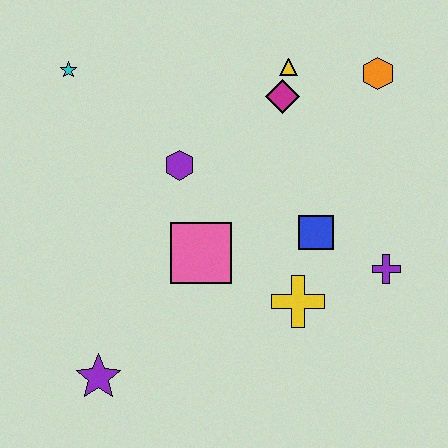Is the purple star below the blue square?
Yes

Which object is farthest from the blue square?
The cyan star is farthest from the blue square.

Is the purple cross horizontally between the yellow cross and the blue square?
No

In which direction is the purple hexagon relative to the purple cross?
The purple hexagon is to the left of the purple cross.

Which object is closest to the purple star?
The pink square is closest to the purple star.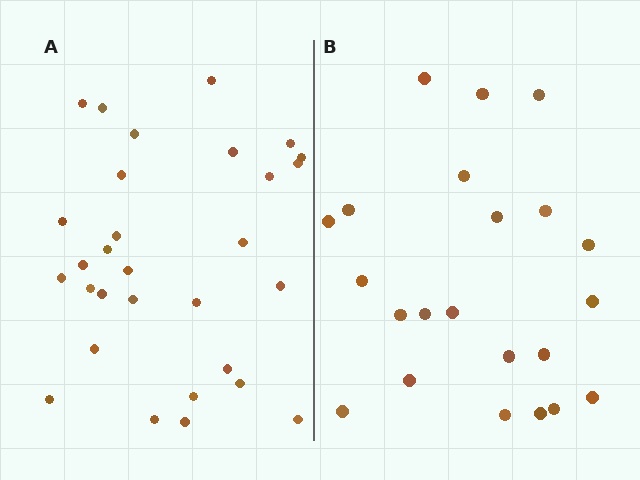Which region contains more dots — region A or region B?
Region A (the left region) has more dots.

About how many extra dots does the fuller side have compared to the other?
Region A has roughly 8 or so more dots than region B.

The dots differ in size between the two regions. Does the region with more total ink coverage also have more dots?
No. Region B has more total ink coverage because its dots are larger, but region A actually contains more individual dots. Total area can be misleading — the number of items is what matters here.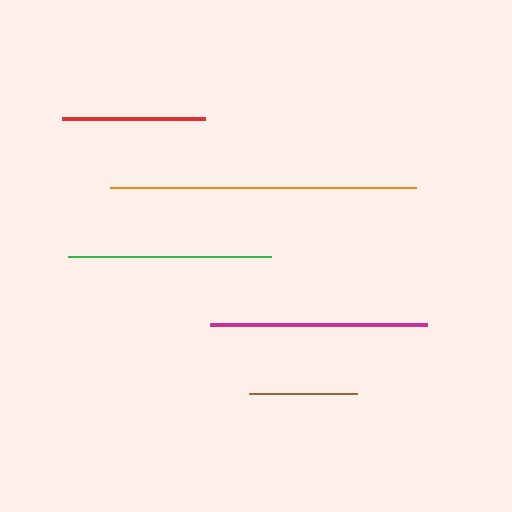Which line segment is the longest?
The orange line is the longest at approximately 306 pixels.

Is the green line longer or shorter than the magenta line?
The magenta line is longer than the green line.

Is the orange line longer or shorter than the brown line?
The orange line is longer than the brown line.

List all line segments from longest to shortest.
From longest to shortest: orange, magenta, green, red, brown.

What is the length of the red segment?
The red segment is approximately 144 pixels long.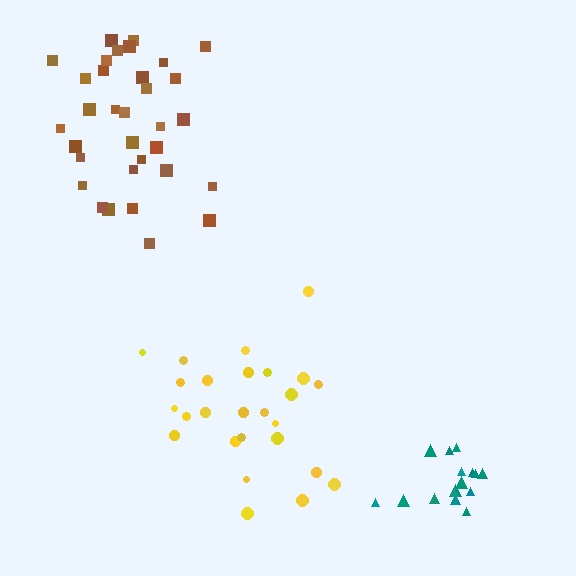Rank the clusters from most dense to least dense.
teal, brown, yellow.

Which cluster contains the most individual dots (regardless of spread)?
Brown (33).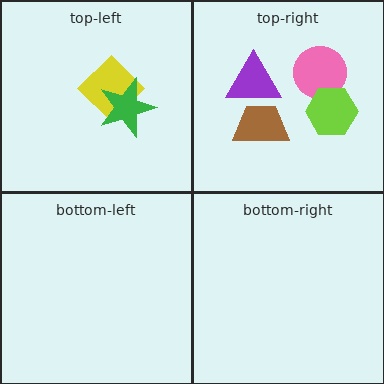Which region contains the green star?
The top-left region.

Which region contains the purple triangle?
The top-right region.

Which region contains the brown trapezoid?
The top-right region.